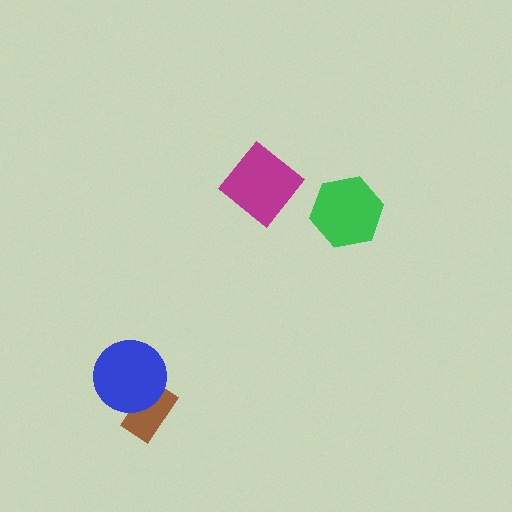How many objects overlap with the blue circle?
1 object overlaps with the blue circle.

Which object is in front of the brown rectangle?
The blue circle is in front of the brown rectangle.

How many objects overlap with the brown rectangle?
1 object overlaps with the brown rectangle.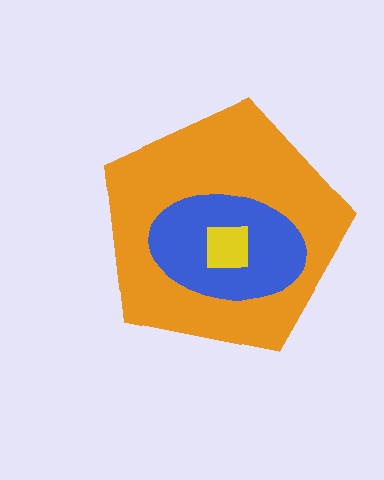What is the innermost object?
The yellow square.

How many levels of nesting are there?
3.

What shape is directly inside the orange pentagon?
The blue ellipse.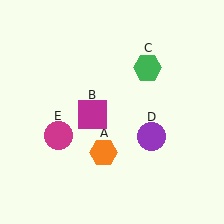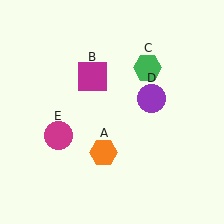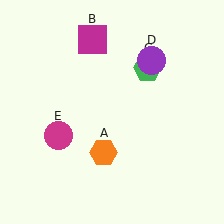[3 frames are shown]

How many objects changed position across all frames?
2 objects changed position: magenta square (object B), purple circle (object D).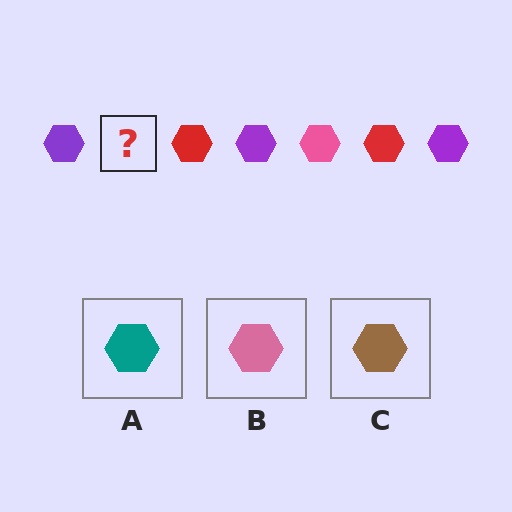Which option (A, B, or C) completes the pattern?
B.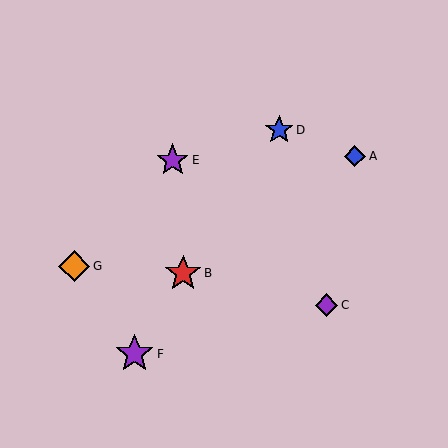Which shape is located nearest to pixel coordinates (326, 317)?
The purple diamond (labeled C) at (326, 305) is nearest to that location.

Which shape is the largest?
The purple star (labeled F) is the largest.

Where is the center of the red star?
The center of the red star is at (183, 273).